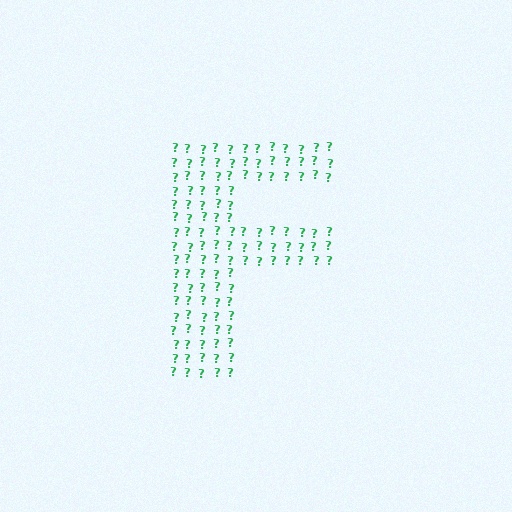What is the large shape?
The large shape is the letter F.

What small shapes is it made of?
It is made of small question marks.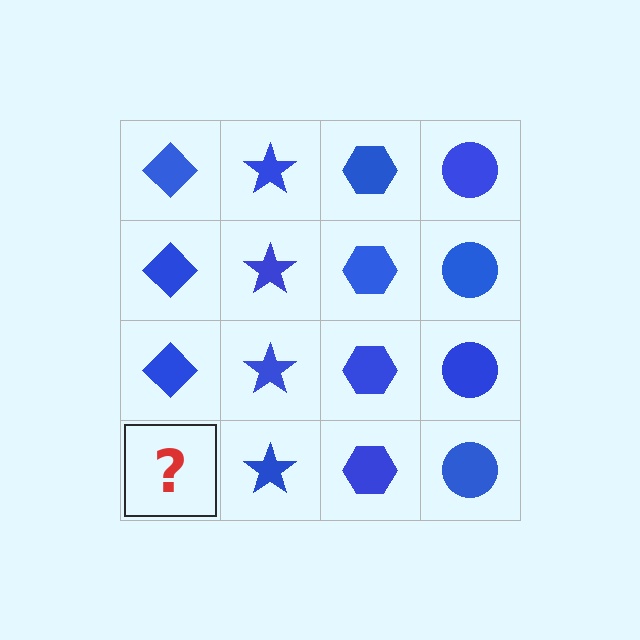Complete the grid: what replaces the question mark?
The question mark should be replaced with a blue diamond.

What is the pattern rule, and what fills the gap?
The rule is that each column has a consistent shape. The gap should be filled with a blue diamond.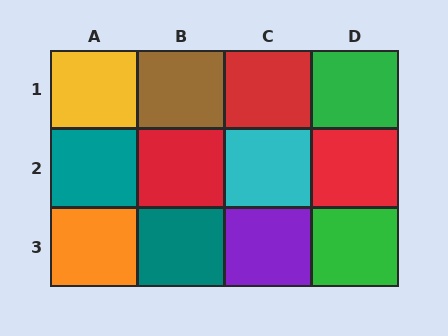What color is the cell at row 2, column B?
Red.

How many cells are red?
3 cells are red.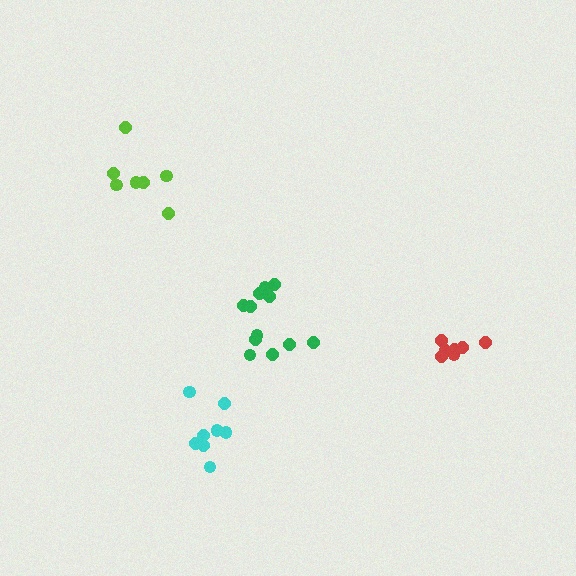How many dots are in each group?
Group 1: 12 dots, Group 2: 7 dots, Group 3: 8 dots, Group 4: 7 dots (34 total).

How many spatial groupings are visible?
There are 4 spatial groupings.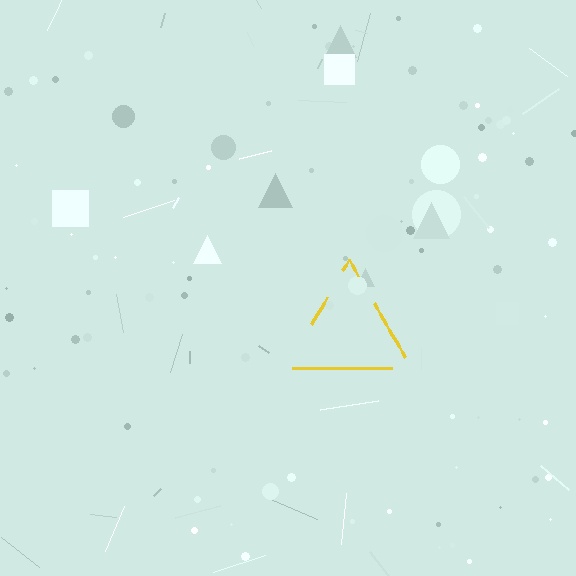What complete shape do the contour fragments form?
The contour fragments form a triangle.